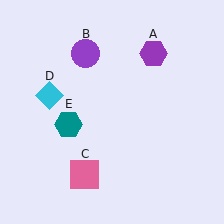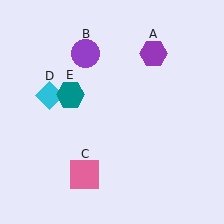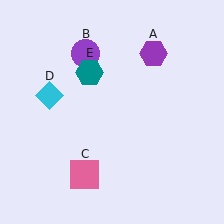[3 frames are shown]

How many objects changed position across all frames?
1 object changed position: teal hexagon (object E).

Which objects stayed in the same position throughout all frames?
Purple hexagon (object A) and purple circle (object B) and pink square (object C) and cyan diamond (object D) remained stationary.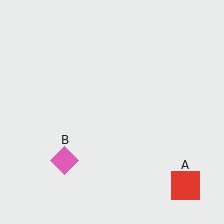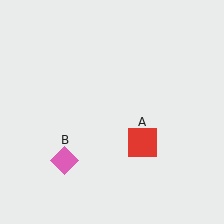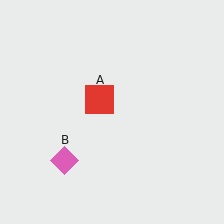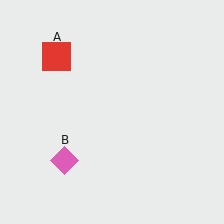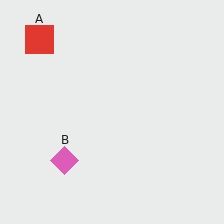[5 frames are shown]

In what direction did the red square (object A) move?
The red square (object A) moved up and to the left.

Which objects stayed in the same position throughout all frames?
Pink diamond (object B) remained stationary.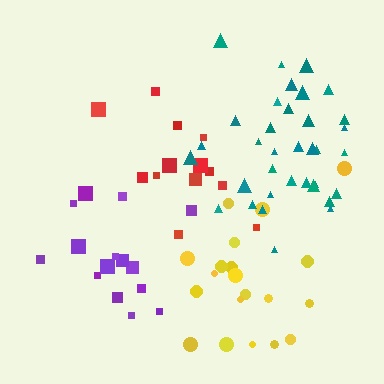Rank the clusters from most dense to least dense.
teal, red, purple, yellow.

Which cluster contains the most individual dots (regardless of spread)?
Teal (35).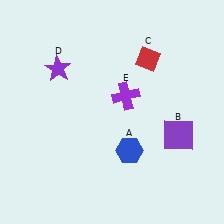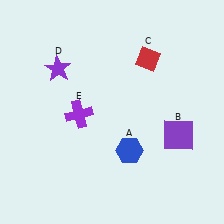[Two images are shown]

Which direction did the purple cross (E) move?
The purple cross (E) moved left.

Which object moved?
The purple cross (E) moved left.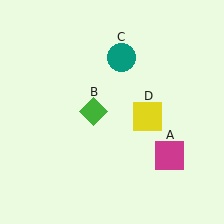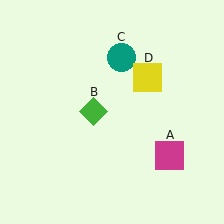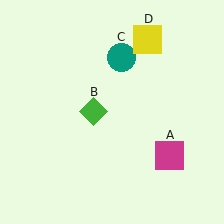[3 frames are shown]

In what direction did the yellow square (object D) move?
The yellow square (object D) moved up.